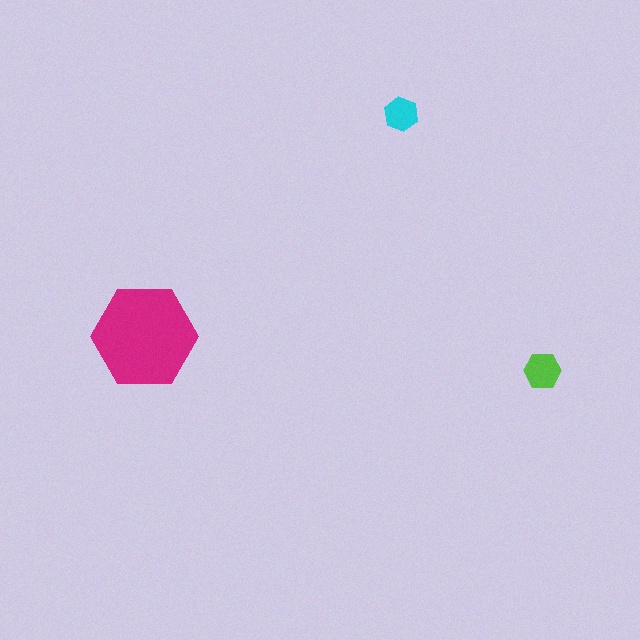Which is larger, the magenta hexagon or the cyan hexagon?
The magenta one.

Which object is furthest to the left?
The magenta hexagon is leftmost.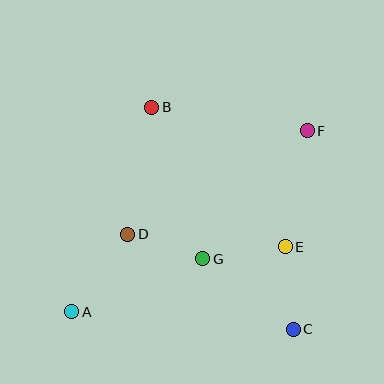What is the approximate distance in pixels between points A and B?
The distance between A and B is approximately 220 pixels.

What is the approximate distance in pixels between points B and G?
The distance between B and G is approximately 160 pixels.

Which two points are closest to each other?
Points D and G are closest to each other.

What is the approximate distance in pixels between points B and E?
The distance between B and E is approximately 193 pixels.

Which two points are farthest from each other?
Points A and F are farthest from each other.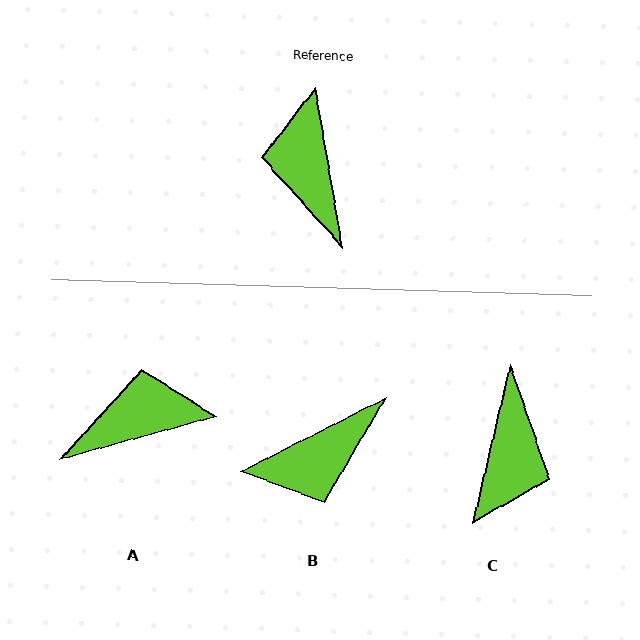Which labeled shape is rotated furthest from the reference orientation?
C, about 157 degrees away.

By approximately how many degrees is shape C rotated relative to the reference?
Approximately 157 degrees counter-clockwise.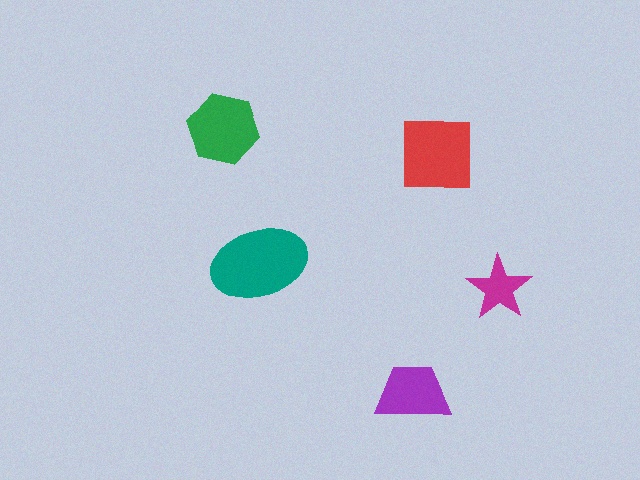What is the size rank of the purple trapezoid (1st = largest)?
4th.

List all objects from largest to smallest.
The teal ellipse, the red square, the green hexagon, the purple trapezoid, the magenta star.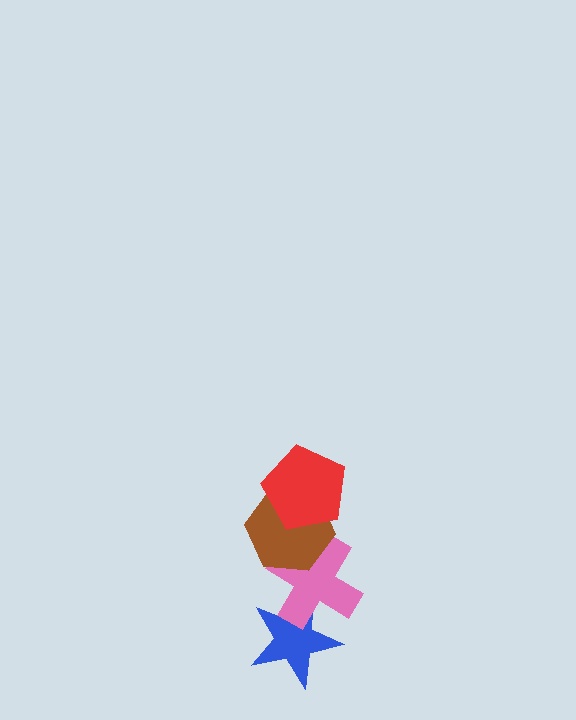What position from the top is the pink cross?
The pink cross is 3rd from the top.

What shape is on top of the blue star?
The pink cross is on top of the blue star.